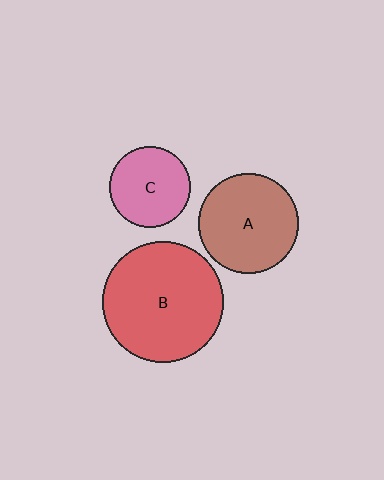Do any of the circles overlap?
No, none of the circles overlap.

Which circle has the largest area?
Circle B (red).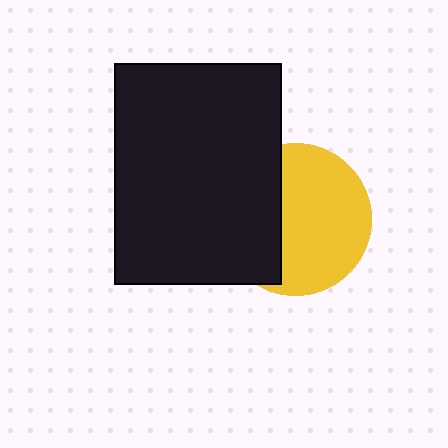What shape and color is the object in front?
The object in front is a black rectangle.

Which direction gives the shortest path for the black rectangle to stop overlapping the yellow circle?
Moving left gives the shortest separation.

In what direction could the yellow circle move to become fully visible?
The yellow circle could move right. That would shift it out from behind the black rectangle entirely.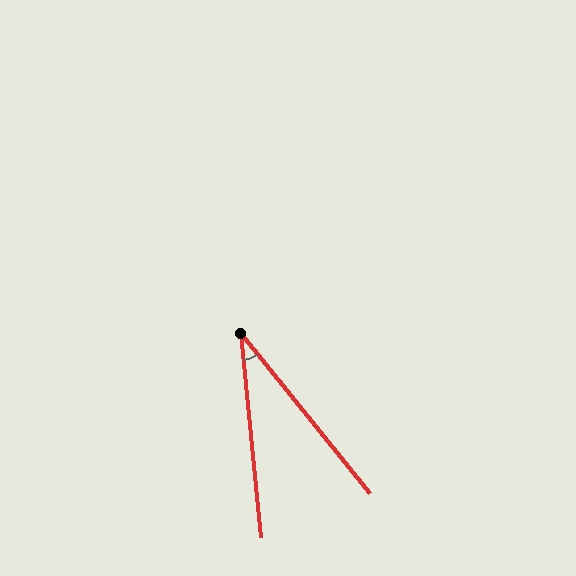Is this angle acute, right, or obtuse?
It is acute.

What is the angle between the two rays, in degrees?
Approximately 33 degrees.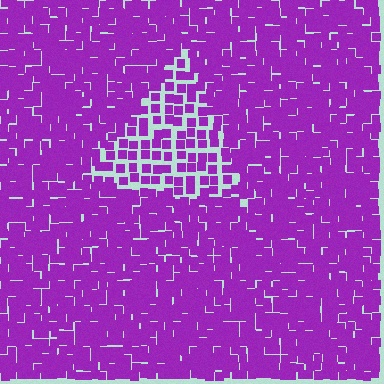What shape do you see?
I see a triangle.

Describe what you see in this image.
The image contains small purple elements arranged at two different densities. A triangle-shaped region is visible where the elements are less densely packed than the surrounding area.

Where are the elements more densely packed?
The elements are more densely packed outside the triangle boundary.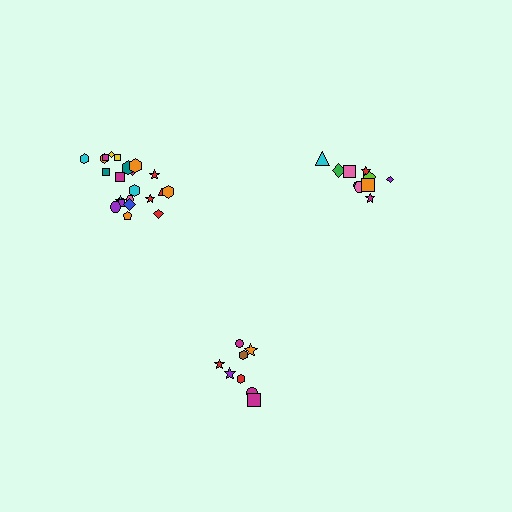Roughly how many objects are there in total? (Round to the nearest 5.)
Roughly 40 objects in total.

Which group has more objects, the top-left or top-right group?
The top-left group.